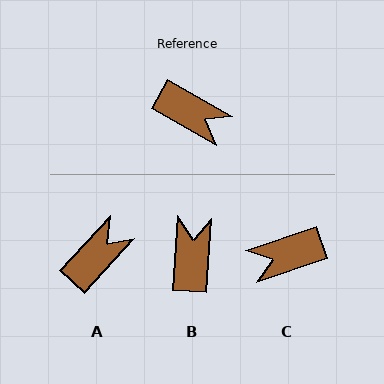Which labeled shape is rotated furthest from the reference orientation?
C, about 132 degrees away.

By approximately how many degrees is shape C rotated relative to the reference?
Approximately 132 degrees clockwise.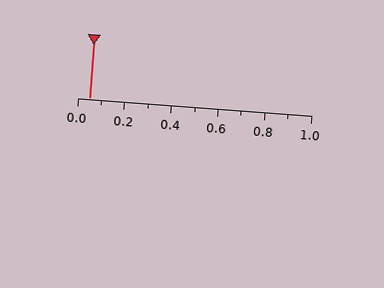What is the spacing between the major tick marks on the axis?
The major ticks are spaced 0.2 apart.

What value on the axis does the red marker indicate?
The marker indicates approximately 0.05.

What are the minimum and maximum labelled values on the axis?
The axis runs from 0.0 to 1.0.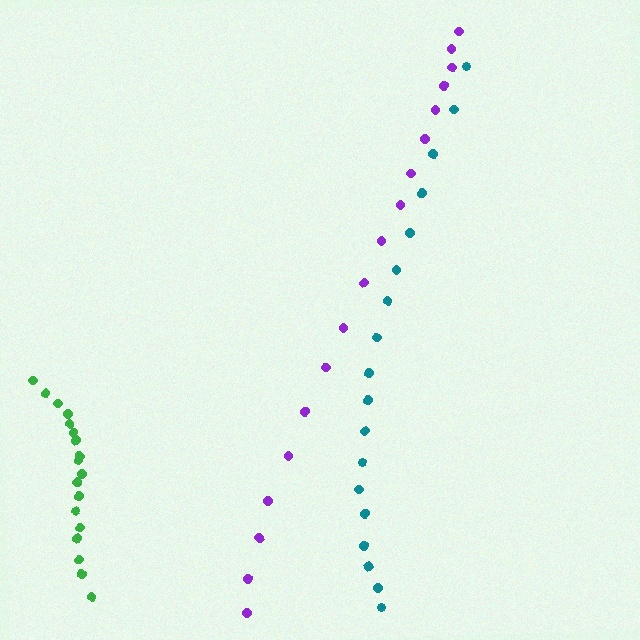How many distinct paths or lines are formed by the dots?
There are 3 distinct paths.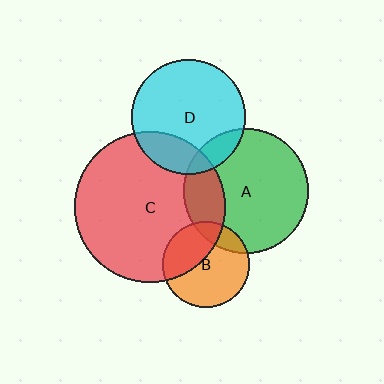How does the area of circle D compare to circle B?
Approximately 1.8 times.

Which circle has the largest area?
Circle C (red).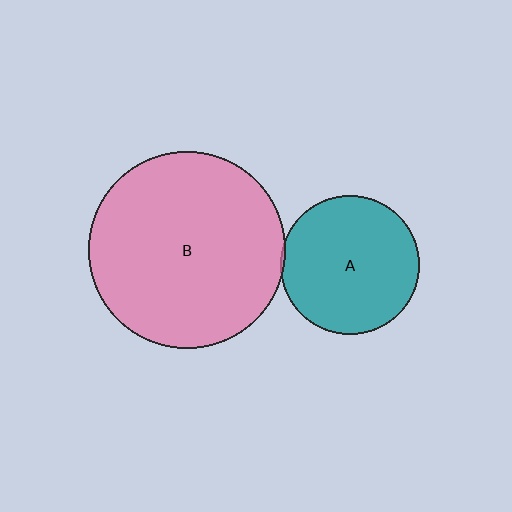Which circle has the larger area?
Circle B (pink).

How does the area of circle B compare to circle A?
Approximately 2.0 times.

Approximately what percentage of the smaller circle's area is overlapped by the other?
Approximately 5%.